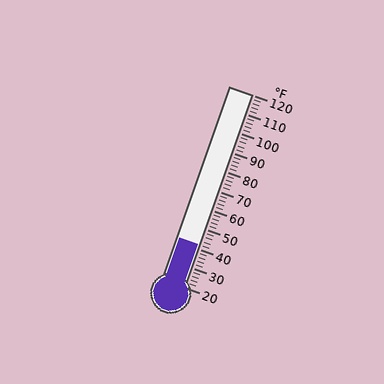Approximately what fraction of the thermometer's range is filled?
The thermometer is filled to approximately 20% of its range.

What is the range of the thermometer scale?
The thermometer scale ranges from 20°F to 120°F.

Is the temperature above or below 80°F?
The temperature is below 80°F.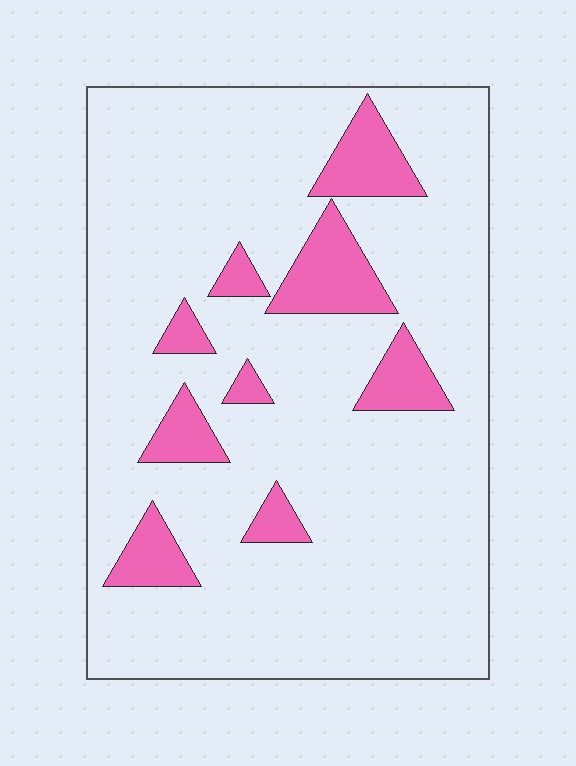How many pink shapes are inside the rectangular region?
9.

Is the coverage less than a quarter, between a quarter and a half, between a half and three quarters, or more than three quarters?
Less than a quarter.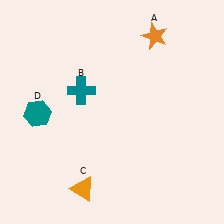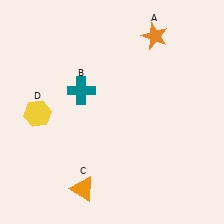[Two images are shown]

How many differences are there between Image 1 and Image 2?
There is 1 difference between the two images.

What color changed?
The hexagon (D) changed from teal in Image 1 to yellow in Image 2.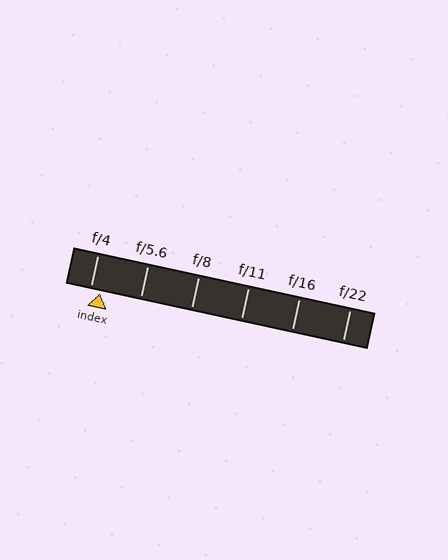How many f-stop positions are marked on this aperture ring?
There are 6 f-stop positions marked.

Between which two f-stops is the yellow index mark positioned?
The index mark is between f/4 and f/5.6.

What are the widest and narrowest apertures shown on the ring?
The widest aperture shown is f/4 and the narrowest is f/22.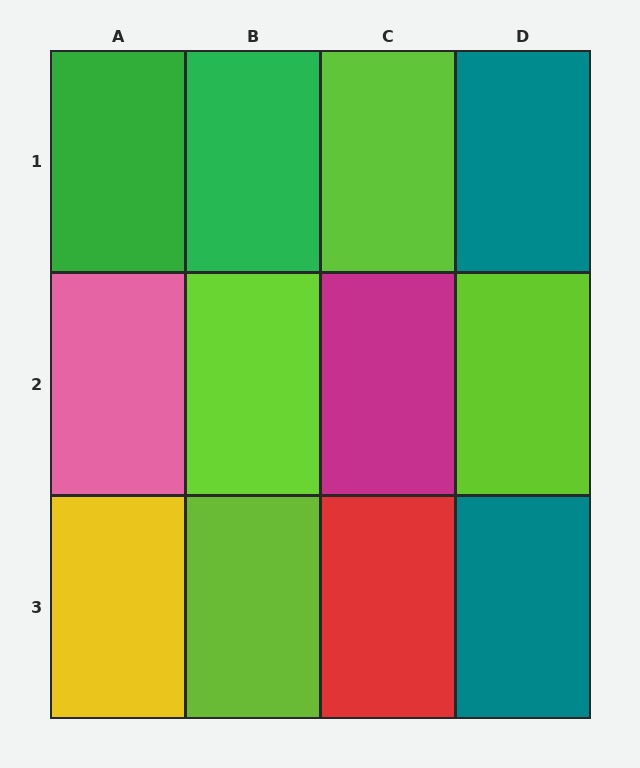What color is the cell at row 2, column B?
Lime.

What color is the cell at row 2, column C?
Magenta.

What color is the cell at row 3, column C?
Red.